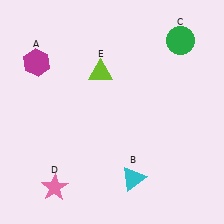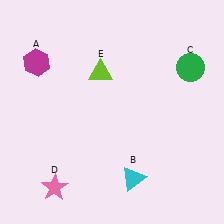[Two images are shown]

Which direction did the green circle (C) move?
The green circle (C) moved down.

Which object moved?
The green circle (C) moved down.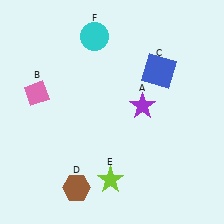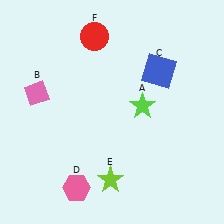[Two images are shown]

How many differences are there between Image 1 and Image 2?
There are 3 differences between the two images.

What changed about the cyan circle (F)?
In Image 1, F is cyan. In Image 2, it changed to red.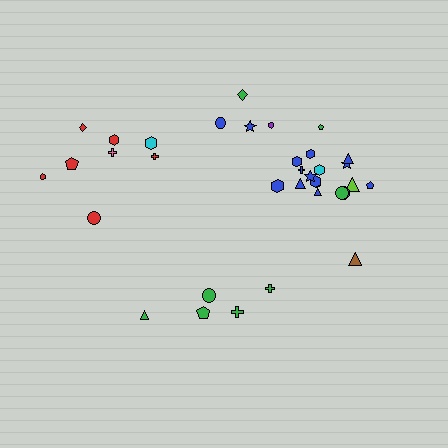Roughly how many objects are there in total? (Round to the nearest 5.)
Roughly 35 objects in total.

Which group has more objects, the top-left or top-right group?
The top-right group.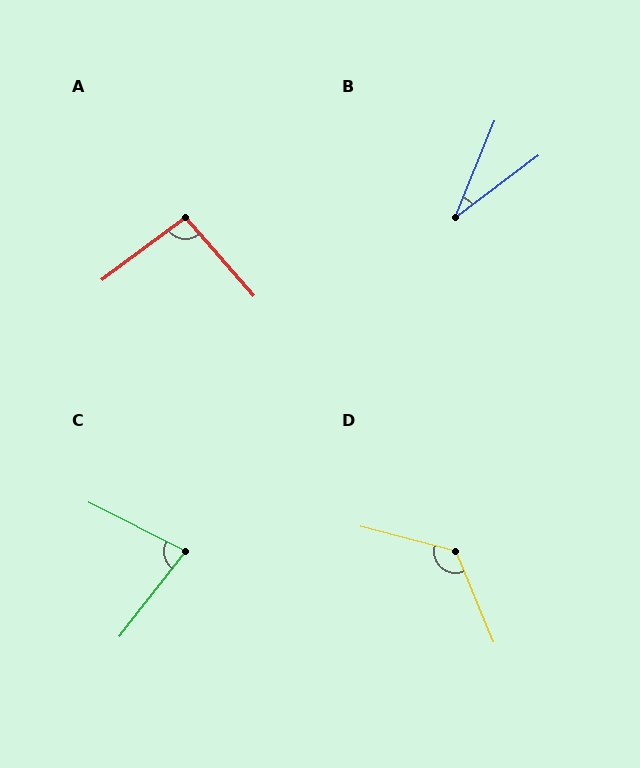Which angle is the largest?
D, at approximately 127 degrees.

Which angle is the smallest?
B, at approximately 31 degrees.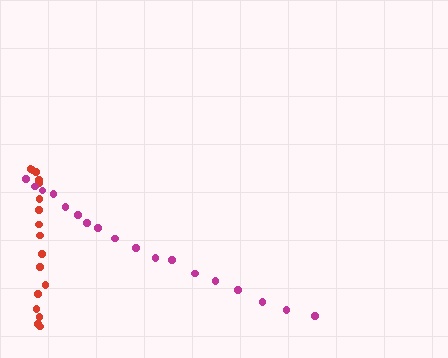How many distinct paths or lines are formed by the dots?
There are 2 distinct paths.